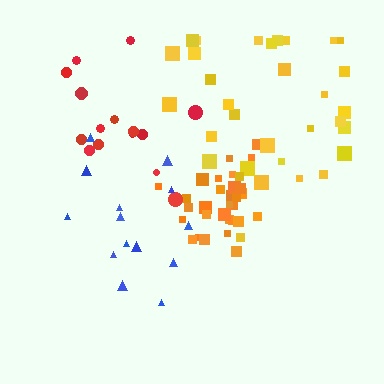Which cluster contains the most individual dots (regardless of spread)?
Yellow (33).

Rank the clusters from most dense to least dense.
orange, yellow, red, blue.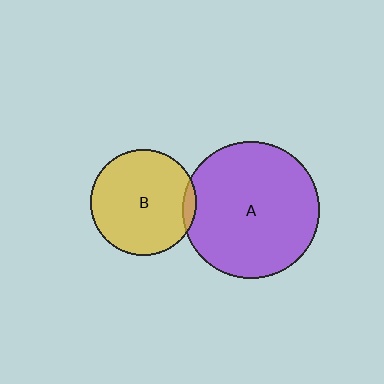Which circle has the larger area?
Circle A (purple).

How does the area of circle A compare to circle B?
Approximately 1.7 times.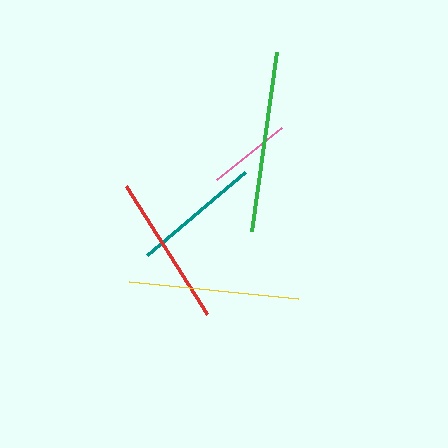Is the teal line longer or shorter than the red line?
The red line is longer than the teal line.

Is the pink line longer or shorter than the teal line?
The teal line is longer than the pink line.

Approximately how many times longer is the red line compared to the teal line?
The red line is approximately 1.2 times the length of the teal line.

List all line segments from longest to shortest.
From longest to shortest: green, yellow, red, teal, pink.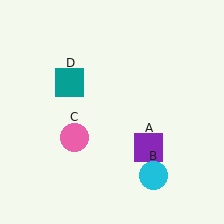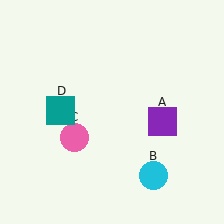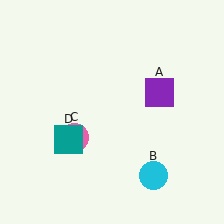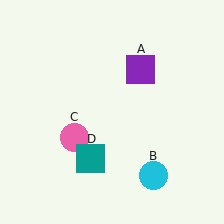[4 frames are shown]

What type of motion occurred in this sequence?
The purple square (object A), teal square (object D) rotated counterclockwise around the center of the scene.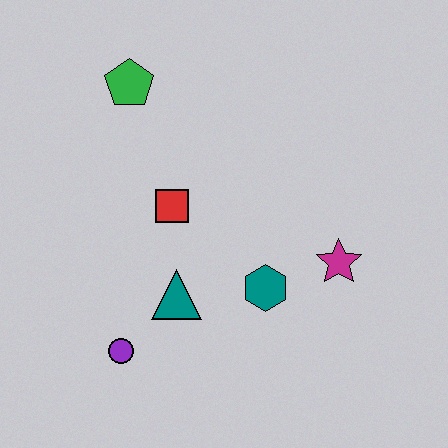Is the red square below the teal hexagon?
No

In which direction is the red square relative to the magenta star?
The red square is to the left of the magenta star.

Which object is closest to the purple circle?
The teal triangle is closest to the purple circle.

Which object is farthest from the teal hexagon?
The green pentagon is farthest from the teal hexagon.